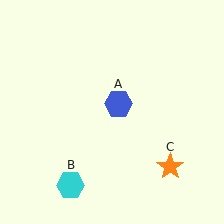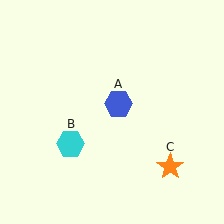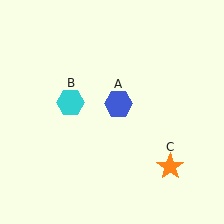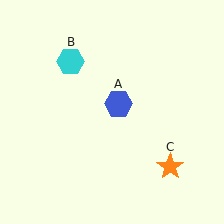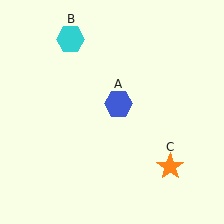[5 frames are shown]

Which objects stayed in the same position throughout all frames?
Blue hexagon (object A) and orange star (object C) remained stationary.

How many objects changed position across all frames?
1 object changed position: cyan hexagon (object B).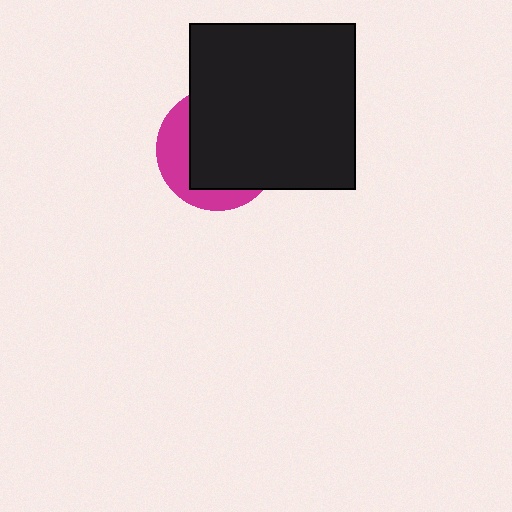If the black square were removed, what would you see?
You would see the complete magenta circle.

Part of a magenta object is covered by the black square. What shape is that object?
It is a circle.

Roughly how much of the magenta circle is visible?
A small part of it is visible (roughly 32%).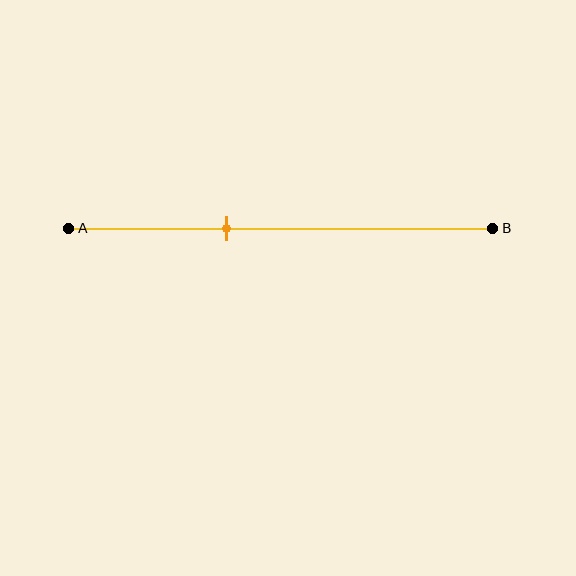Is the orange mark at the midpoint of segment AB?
No, the mark is at about 35% from A, not at the 50% midpoint.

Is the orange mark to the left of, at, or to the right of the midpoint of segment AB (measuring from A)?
The orange mark is to the left of the midpoint of segment AB.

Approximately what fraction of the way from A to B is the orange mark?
The orange mark is approximately 35% of the way from A to B.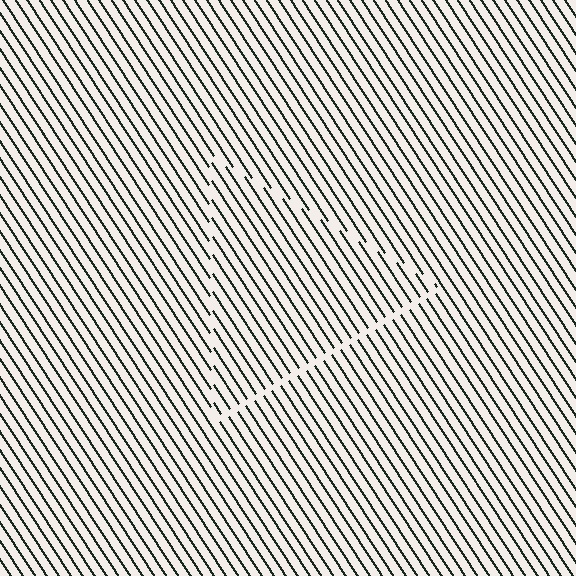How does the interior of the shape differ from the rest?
The interior of the shape contains the same grating, shifted by half a period — the contour is defined by the phase discontinuity where line-ends from the inner and outer gratings abut.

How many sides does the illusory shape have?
3 sides — the line-ends trace a triangle.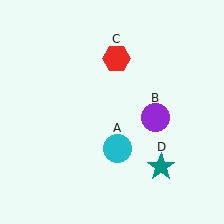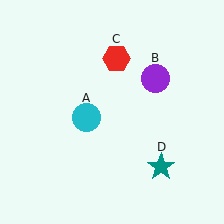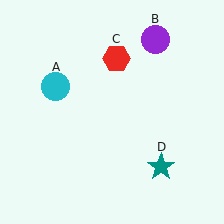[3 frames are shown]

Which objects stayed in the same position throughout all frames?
Red hexagon (object C) and teal star (object D) remained stationary.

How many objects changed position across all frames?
2 objects changed position: cyan circle (object A), purple circle (object B).